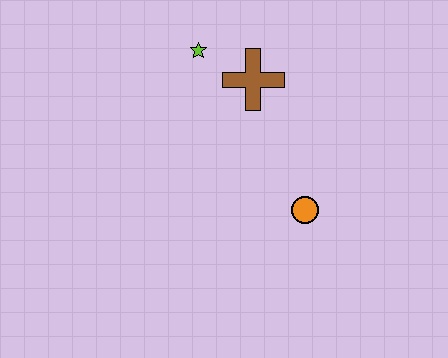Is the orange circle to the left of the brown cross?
No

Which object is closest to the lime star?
The brown cross is closest to the lime star.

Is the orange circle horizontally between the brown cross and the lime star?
No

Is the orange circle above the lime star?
No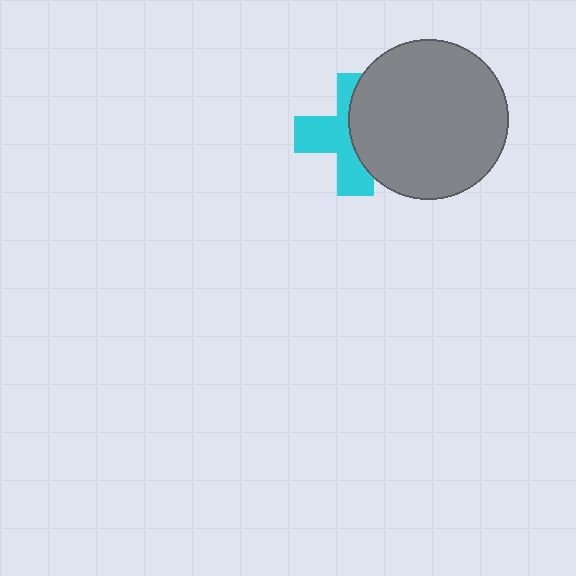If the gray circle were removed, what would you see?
You would see the complete cyan cross.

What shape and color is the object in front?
The object in front is a gray circle.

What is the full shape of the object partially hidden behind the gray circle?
The partially hidden object is a cyan cross.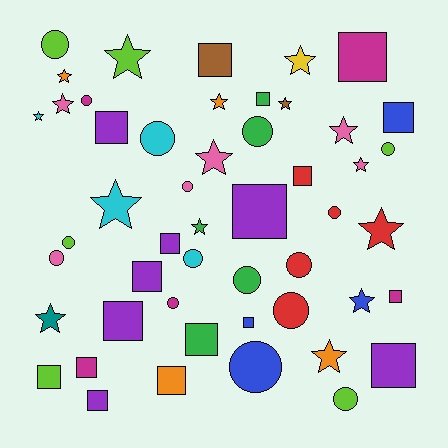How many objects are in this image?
There are 50 objects.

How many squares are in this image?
There are 18 squares.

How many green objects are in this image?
There are 5 green objects.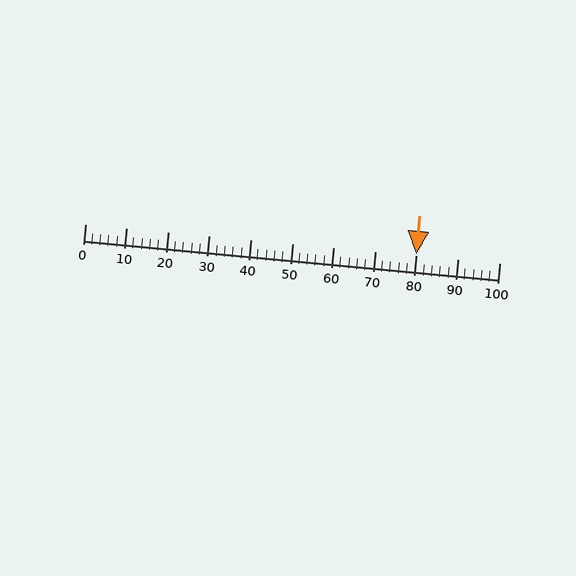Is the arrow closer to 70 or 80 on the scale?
The arrow is closer to 80.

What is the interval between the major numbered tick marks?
The major tick marks are spaced 10 units apart.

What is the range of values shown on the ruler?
The ruler shows values from 0 to 100.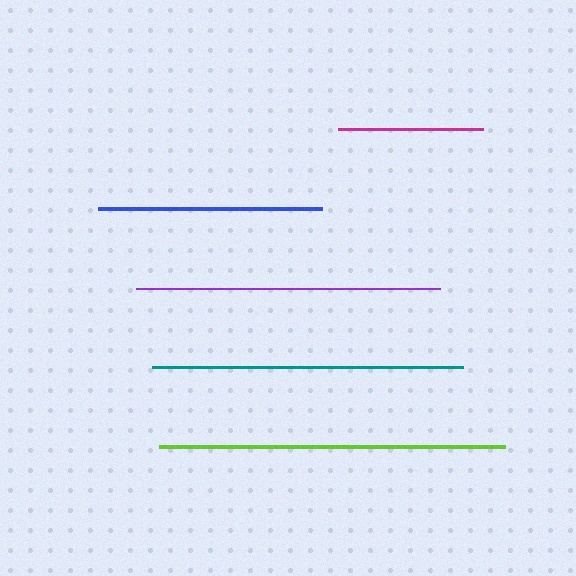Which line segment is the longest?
The lime line is the longest at approximately 346 pixels.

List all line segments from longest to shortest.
From longest to shortest: lime, teal, purple, blue, magenta.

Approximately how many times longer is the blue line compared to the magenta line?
The blue line is approximately 1.5 times the length of the magenta line.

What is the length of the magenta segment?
The magenta segment is approximately 145 pixels long.